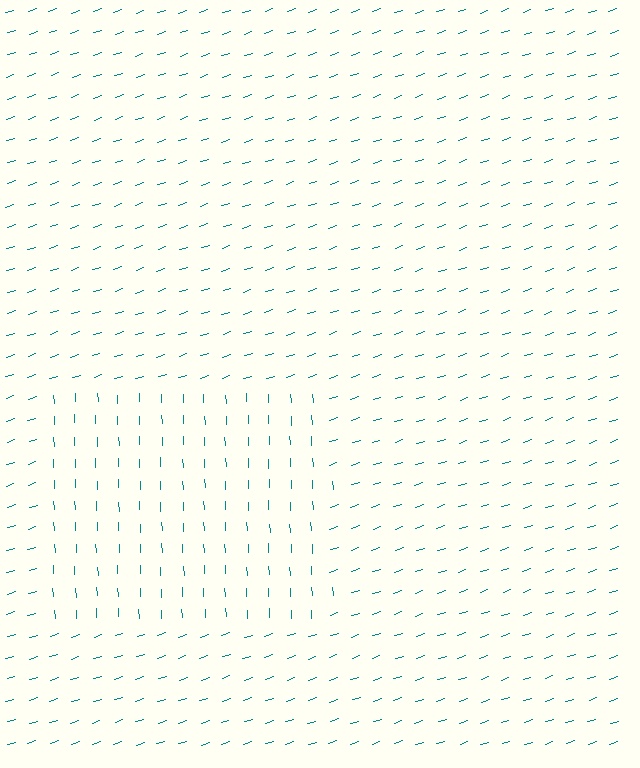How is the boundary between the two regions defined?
The boundary is defined purely by a change in line orientation (approximately 74 degrees difference). All lines are the same color and thickness.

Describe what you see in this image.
The image is filled with small teal line segments. A rectangle region in the image has lines oriented differently from the surrounding lines, creating a visible texture boundary.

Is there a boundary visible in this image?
Yes, there is a texture boundary formed by a change in line orientation.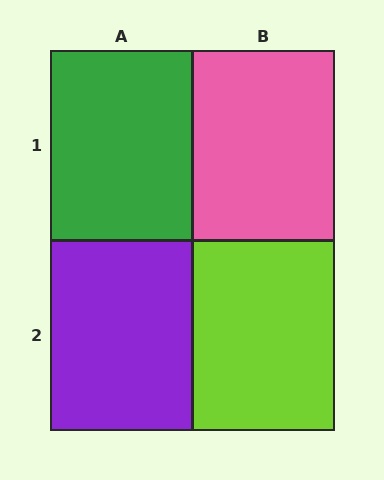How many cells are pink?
1 cell is pink.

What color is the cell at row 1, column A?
Green.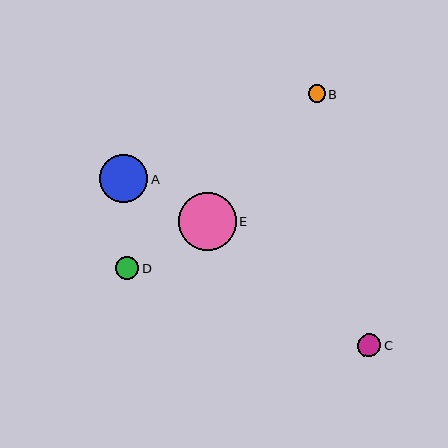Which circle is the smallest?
Circle B is the smallest with a size of approximately 17 pixels.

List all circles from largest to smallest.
From largest to smallest: E, A, D, C, B.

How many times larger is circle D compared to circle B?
Circle D is approximately 1.4 times the size of circle B.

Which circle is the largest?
Circle E is the largest with a size of approximately 57 pixels.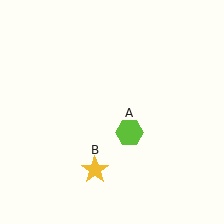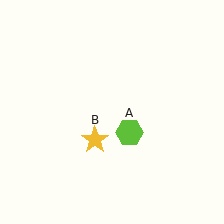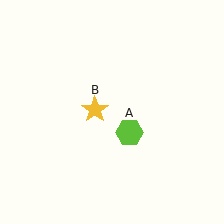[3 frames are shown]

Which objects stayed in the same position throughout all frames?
Lime hexagon (object A) remained stationary.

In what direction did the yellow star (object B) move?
The yellow star (object B) moved up.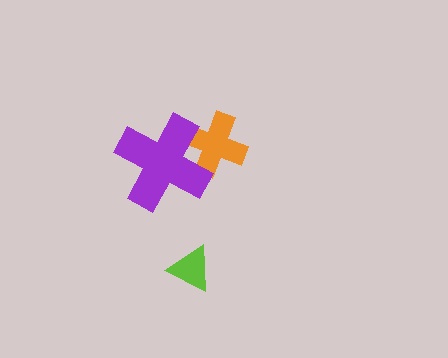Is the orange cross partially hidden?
Yes, it is partially covered by another shape.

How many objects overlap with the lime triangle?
0 objects overlap with the lime triangle.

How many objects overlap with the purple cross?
1 object overlaps with the purple cross.